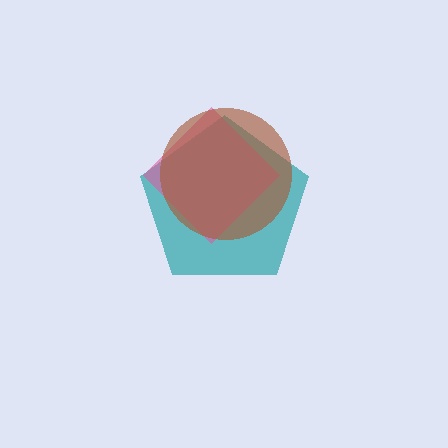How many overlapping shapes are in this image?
There are 3 overlapping shapes in the image.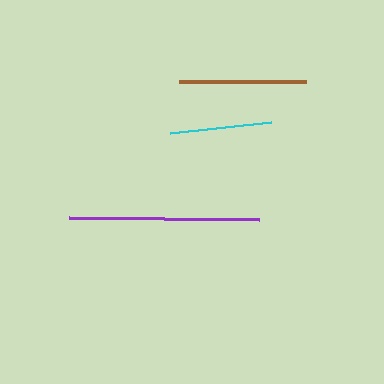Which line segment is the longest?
The purple line is the longest at approximately 190 pixels.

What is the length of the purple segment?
The purple segment is approximately 190 pixels long.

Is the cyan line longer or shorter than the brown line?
The brown line is longer than the cyan line.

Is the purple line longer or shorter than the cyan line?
The purple line is longer than the cyan line.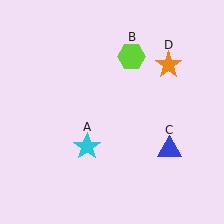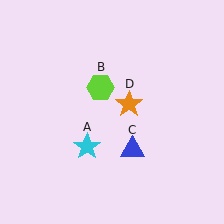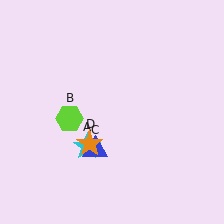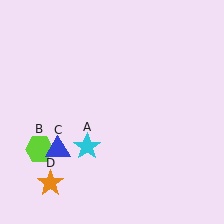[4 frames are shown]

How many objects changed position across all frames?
3 objects changed position: lime hexagon (object B), blue triangle (object C), orange star (object D).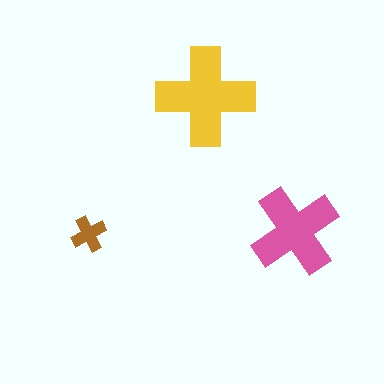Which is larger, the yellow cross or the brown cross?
The yellow one.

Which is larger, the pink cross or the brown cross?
The pink one.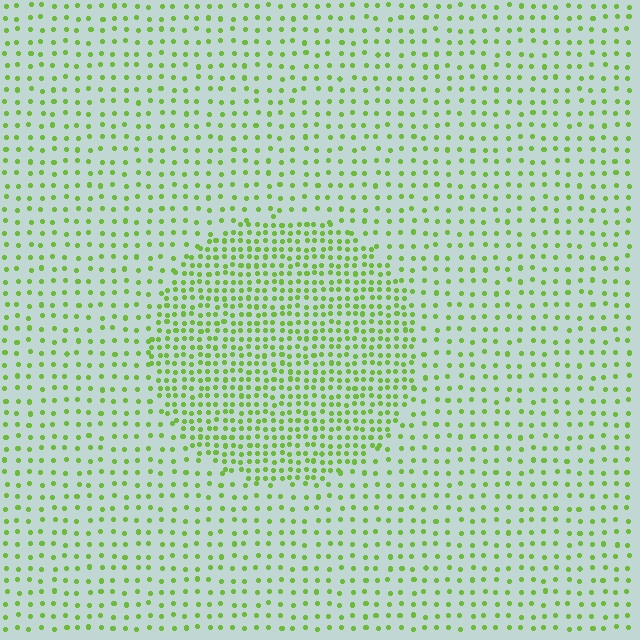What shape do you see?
I see a circle.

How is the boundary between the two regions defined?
The boundary is defined by a change in element density (approximately 2.1x ratio). All elements are the same color, size, and shape.